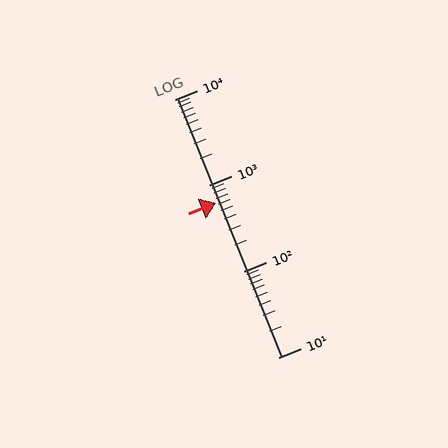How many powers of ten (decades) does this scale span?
The scale spans 3 decades, from 10 to 10000.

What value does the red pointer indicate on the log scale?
The pointer indicates approximately 620.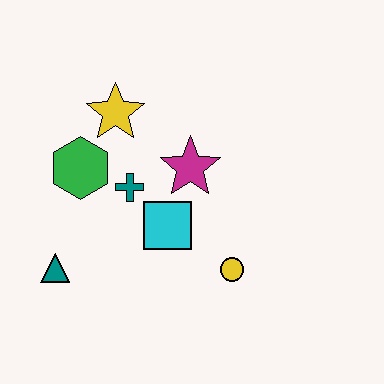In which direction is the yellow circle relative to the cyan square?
The yellow circle is to the right of the cyan square.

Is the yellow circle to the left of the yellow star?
No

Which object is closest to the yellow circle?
The cyan square is closest to the yellow circle.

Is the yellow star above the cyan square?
Yes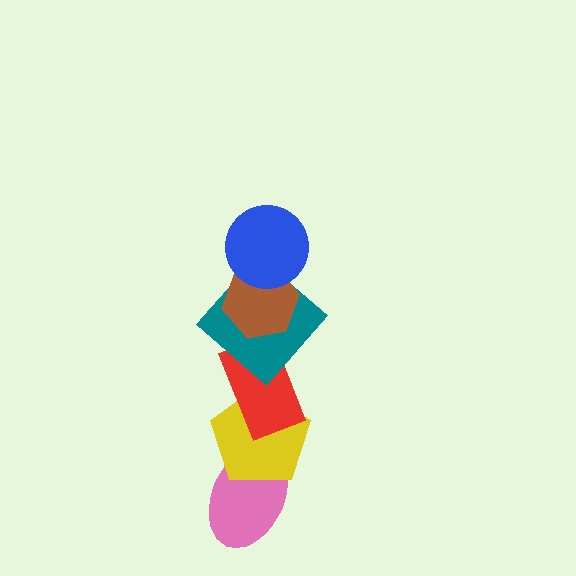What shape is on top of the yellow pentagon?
The red rectangle is on top of the yellow pentagon.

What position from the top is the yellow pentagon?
The yellow pentagon is 5th from the top.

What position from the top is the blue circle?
The blue circle is 1st from the top.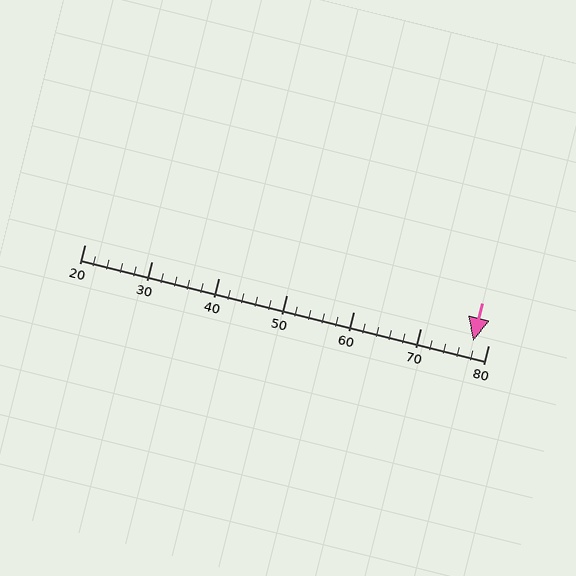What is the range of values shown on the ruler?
The ruler shows values from 20 to 80.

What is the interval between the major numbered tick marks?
The major tick marks are spaced 10 units apart.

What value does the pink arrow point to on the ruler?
The pink arrow points to approximately 78.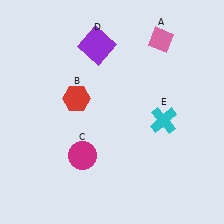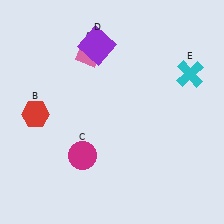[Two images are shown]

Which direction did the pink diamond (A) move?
The pink diamond (A) moved left.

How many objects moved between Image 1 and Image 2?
3 objects moved between the two images.